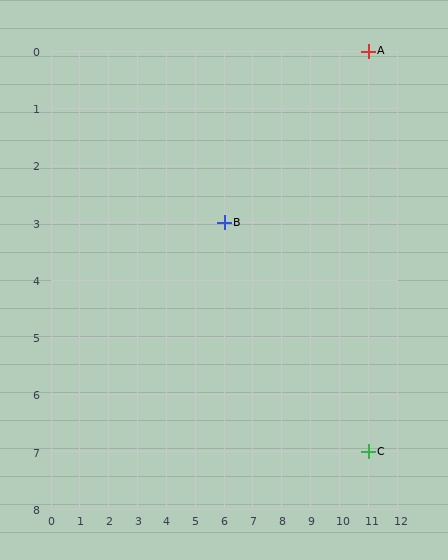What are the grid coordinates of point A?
Point A is at grid coordinates (11, 0).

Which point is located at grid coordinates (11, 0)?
Point A is at (11, 0).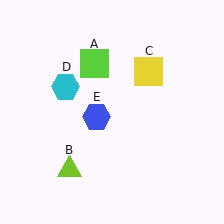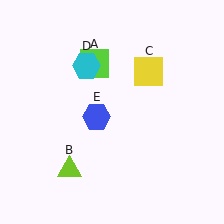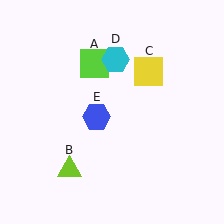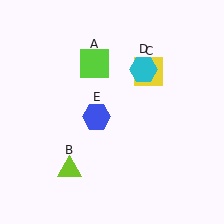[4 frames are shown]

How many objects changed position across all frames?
1 object changed position: cyan hexagon (object D).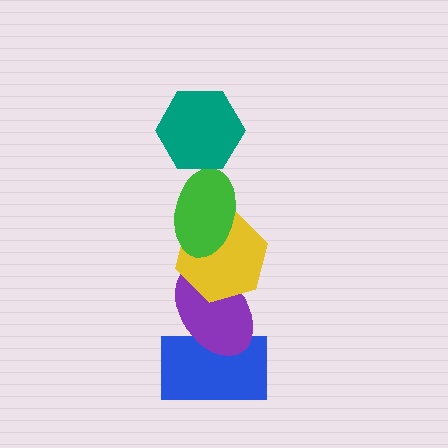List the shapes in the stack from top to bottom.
From top to bottom: the teal hexagon, the green ellipse, the yellow hexagon, the purple ellipse, the blue rectangle.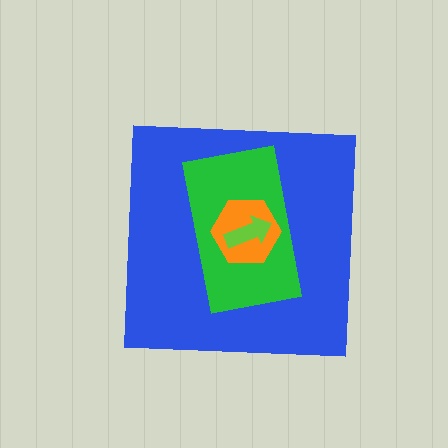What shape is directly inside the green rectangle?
The orange hexagon.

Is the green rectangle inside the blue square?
Yes.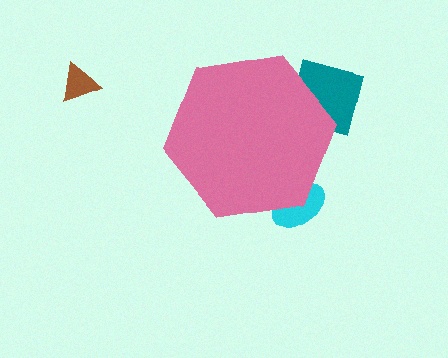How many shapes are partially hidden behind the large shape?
2 shapes are partially hidden.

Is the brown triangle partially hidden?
No, the brown triangle is fully visible.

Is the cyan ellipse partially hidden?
Yes, the cyan ellipse is partially hidden behind the pink hexagon.